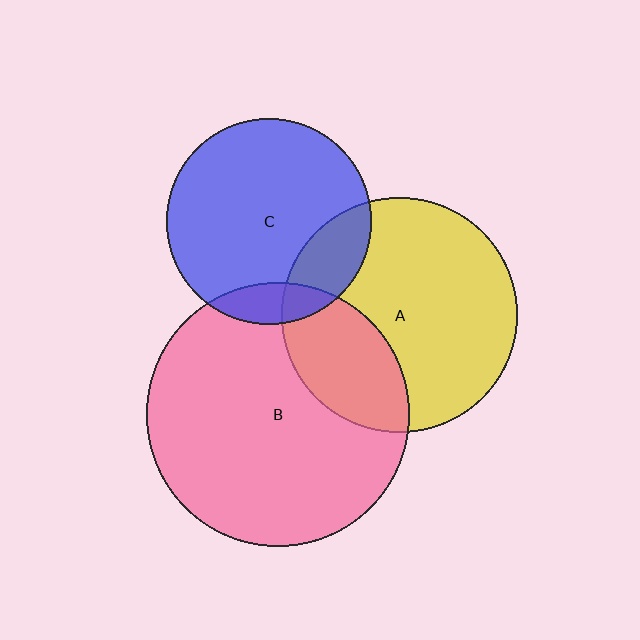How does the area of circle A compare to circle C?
Approximately 1.3 times.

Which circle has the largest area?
Circle B (pink).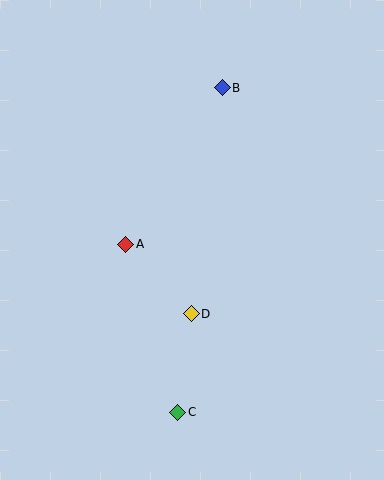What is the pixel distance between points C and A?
The distance between C and A is 176 pixels.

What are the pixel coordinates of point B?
Point B is at (222, 88).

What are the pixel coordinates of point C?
Point C is at (178, 412).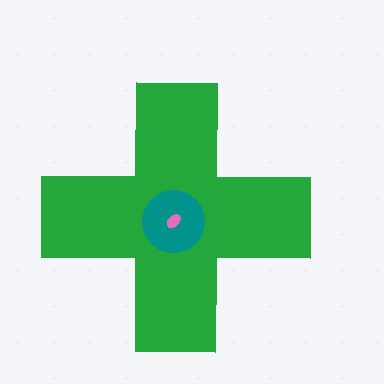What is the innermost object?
The pink ellipse.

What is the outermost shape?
The green cross.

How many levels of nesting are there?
3.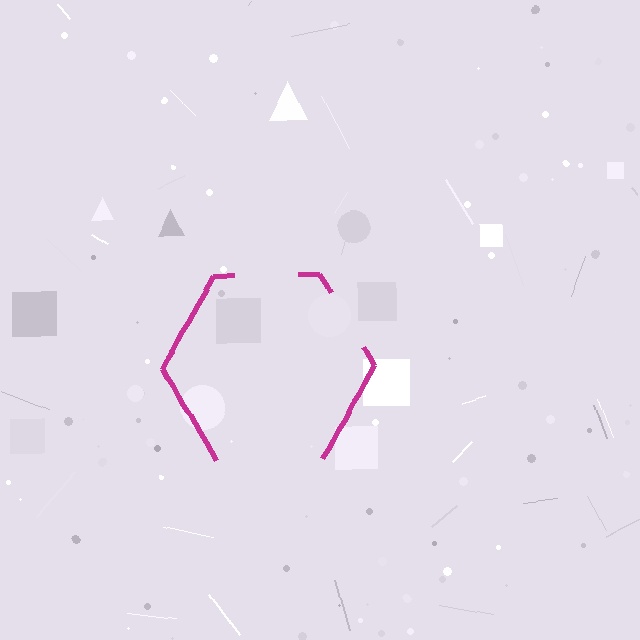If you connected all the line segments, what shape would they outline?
They would outline a hexagon.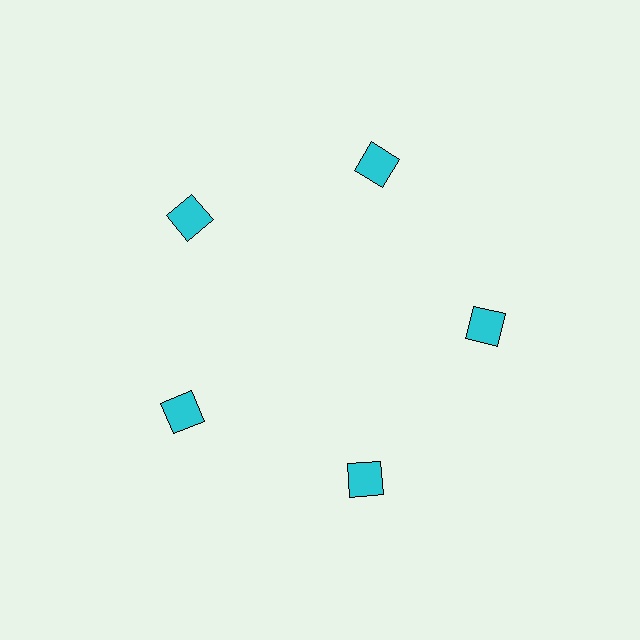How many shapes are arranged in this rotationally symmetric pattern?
There are 5 shapes, arranged in 5 groups of 1.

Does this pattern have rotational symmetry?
Yes, this pattern has 5-fold rotational symmetry. It looks the same after rotating 72 degrees around the center.